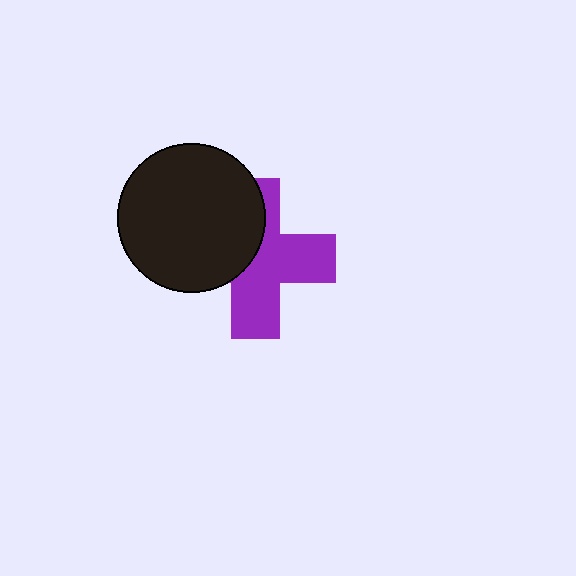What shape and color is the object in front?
The object in front is a black circle.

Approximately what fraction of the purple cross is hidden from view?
Roughly 42% of the purple cross is hidden behind the black circle.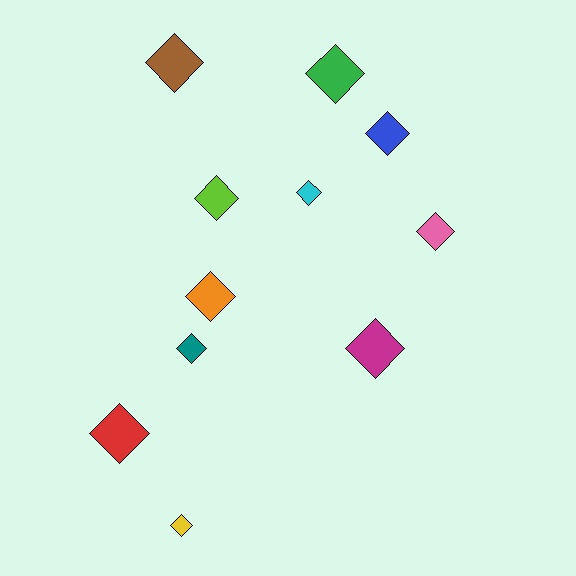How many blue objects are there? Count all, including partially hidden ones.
There is 1 blue object.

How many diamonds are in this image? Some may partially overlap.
There are 11 diamonds.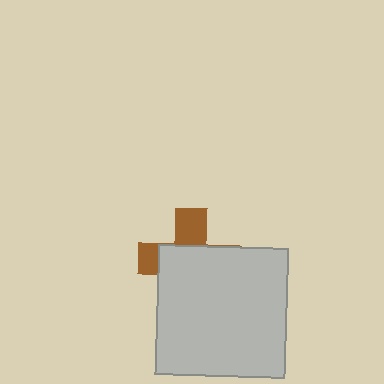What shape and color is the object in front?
The object in front is a light gray square.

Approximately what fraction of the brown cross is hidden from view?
Roughly 65% of the brown cross is hidden behind the light gray square.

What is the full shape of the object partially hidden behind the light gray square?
The partially hidden object is a brown cross.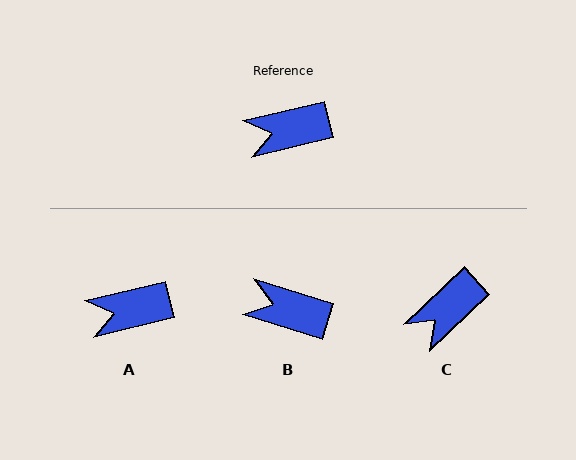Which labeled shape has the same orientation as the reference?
A.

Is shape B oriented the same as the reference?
No, it is off by about 31 degrees.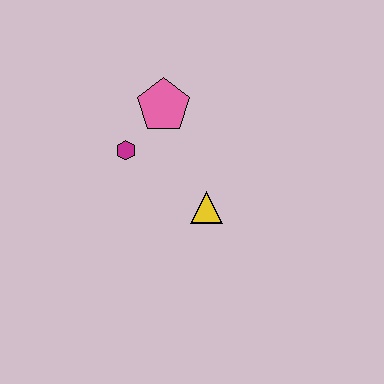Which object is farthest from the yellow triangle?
The pink pentagon is farthest from the yellow triangle.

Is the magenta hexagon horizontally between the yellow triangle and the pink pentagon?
No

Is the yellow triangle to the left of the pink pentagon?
No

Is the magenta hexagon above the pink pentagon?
No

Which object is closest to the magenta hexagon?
The pink pentagon is closest to the magenta hexagon.